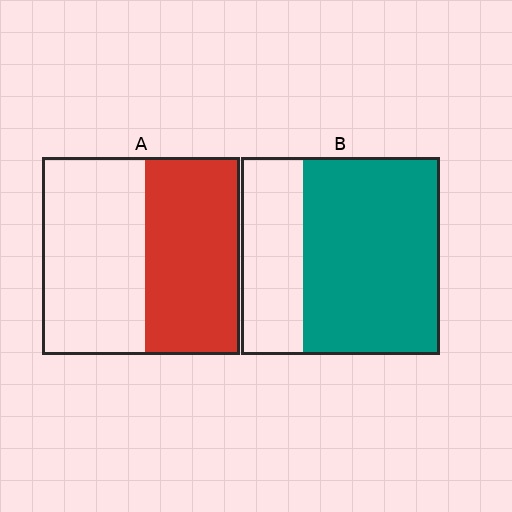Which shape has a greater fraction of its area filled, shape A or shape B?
Shape B.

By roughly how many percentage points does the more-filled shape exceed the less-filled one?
By roughly 20 percentage points (B over A).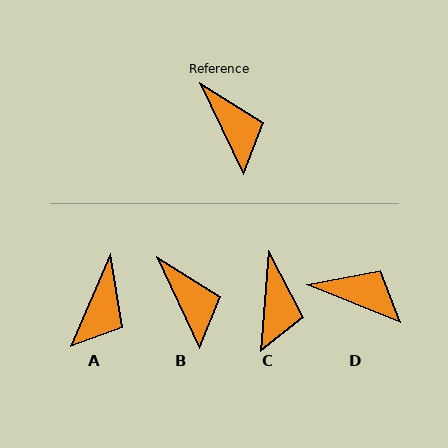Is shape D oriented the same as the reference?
No, it is off by about 43 degrees.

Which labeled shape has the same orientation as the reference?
B.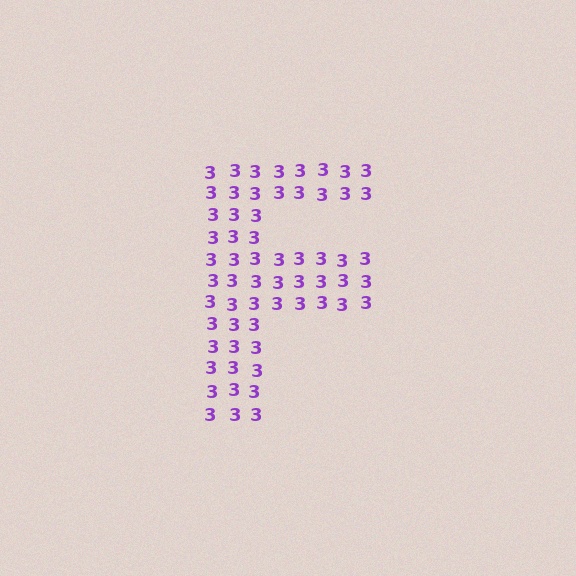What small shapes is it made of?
It is made of small digit 3's.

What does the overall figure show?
The overall figure shows the letter F.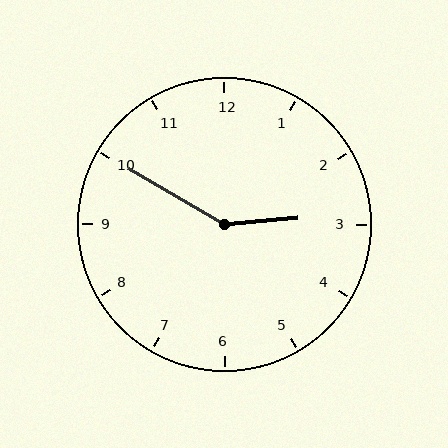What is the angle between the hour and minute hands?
Approximately 145 degrees.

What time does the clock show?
2:50.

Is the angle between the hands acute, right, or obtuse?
It is obtuse.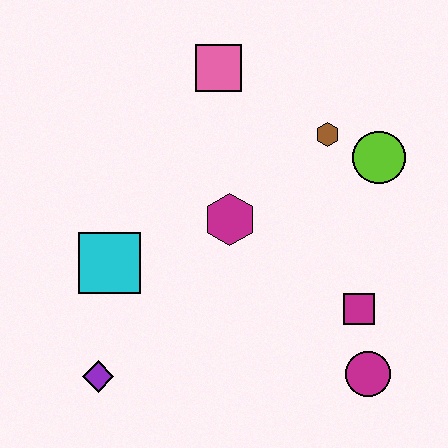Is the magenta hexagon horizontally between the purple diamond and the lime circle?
Yes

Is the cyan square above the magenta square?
Yes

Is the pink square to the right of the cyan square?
Yes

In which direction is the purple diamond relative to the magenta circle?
The purple diamond is to the left of the magenta circle.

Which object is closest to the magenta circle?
The magenta square is closest to the magenta circle.